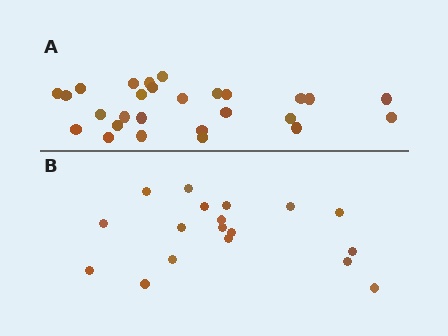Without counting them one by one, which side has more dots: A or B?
Region A (the top region) has more dots.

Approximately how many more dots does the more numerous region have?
Region A has roughly 8 or so more dots than region B.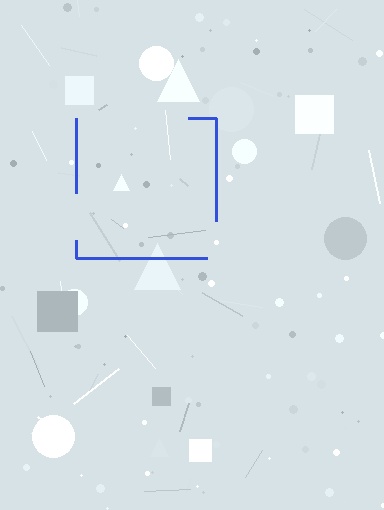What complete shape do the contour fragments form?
The contour fragments form a square.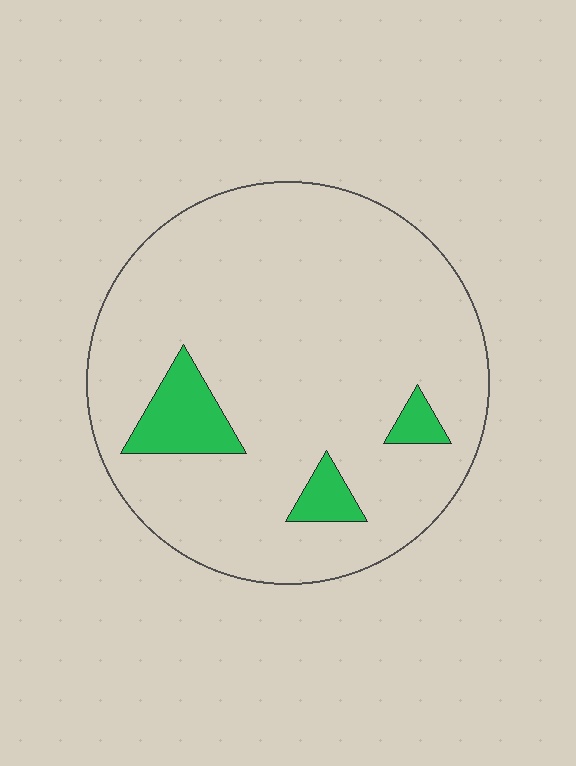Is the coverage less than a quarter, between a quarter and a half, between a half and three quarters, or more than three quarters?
Less than a quarter.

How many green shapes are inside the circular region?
3.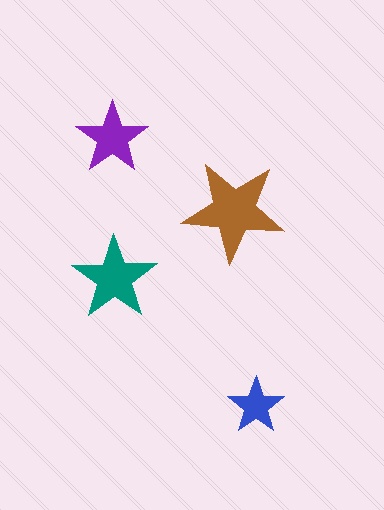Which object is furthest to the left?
The purple star is leftmost.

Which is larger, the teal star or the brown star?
The brown one.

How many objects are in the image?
There are 4 objects in the image.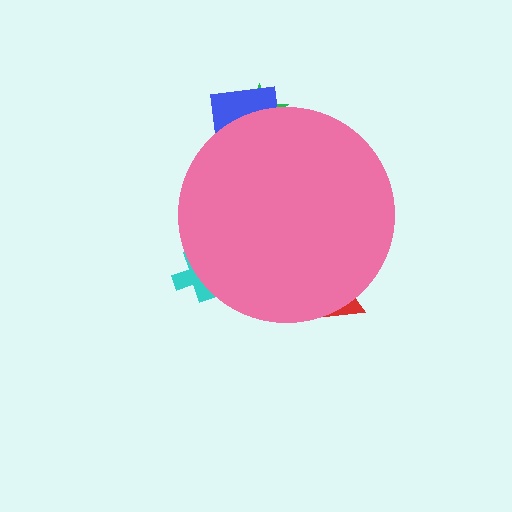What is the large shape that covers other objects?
A pink circle.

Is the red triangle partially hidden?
Yes, the red triangle is partially hidden behind the pink circle.